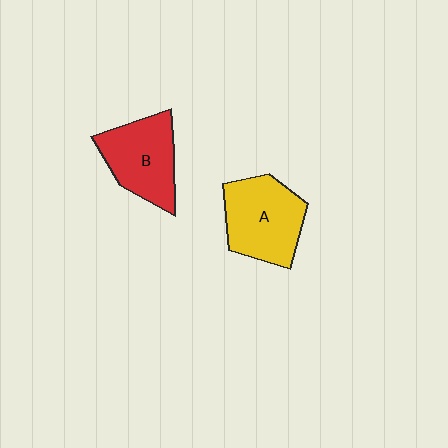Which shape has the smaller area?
Shape B (red).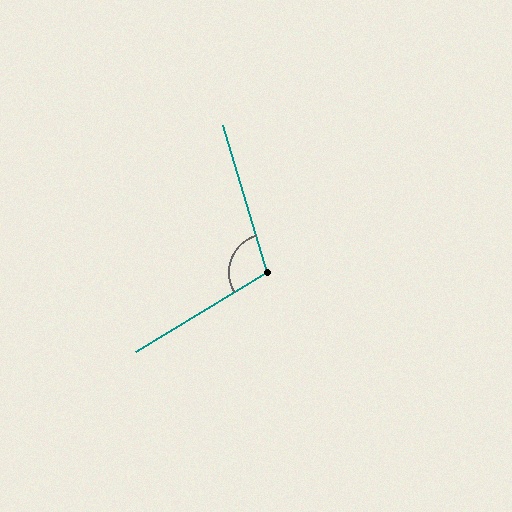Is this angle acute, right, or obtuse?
It is obtuse.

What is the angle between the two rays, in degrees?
Approximately 105 degrees.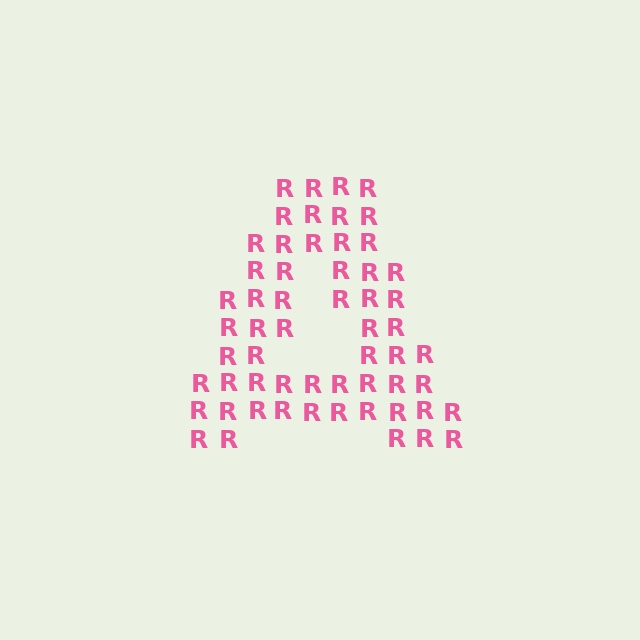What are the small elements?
The small elements are letter R's.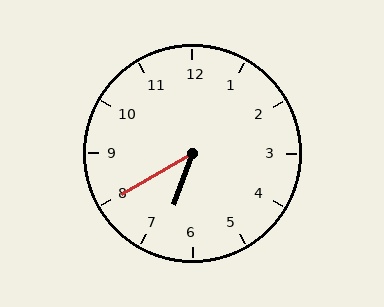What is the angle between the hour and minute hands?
Approximately 40 degrees.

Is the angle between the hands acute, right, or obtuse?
It is acute.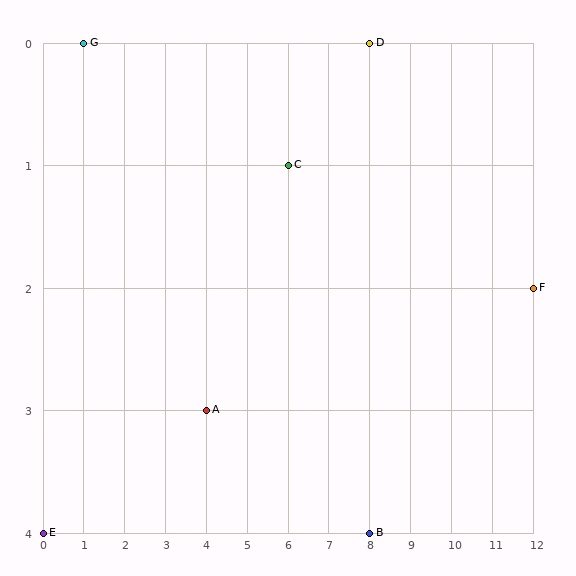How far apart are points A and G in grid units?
Points A and G are 3 columns and 3 rows apart (about 4.2 grid units diagonally).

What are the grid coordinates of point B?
Point B is at grid coordinates (8, 4).